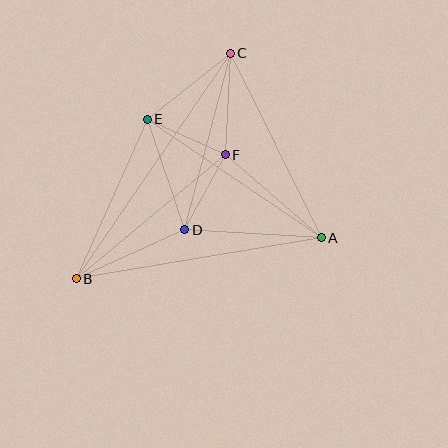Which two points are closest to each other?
Points D and F are closest to each other.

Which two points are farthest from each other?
Points B and C are farthest from each other.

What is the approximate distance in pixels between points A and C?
The distance between A and C is approximately 206 pixels.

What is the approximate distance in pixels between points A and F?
The distance between A and F is approximately 127 pixels.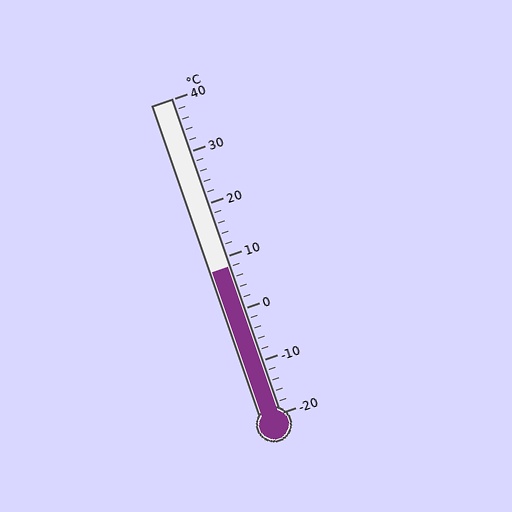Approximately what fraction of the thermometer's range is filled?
The thermometer is filled to approximately 45% of its range.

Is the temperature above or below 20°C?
The temperature is below 20°C.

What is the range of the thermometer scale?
The thermometer scale ranges from -20°C to 40°C.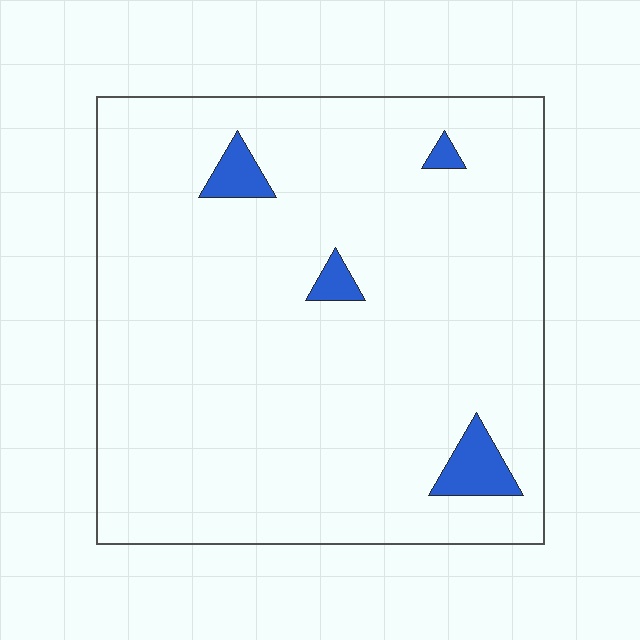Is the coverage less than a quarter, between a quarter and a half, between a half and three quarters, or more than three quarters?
Less than a quarter.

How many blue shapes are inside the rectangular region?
4.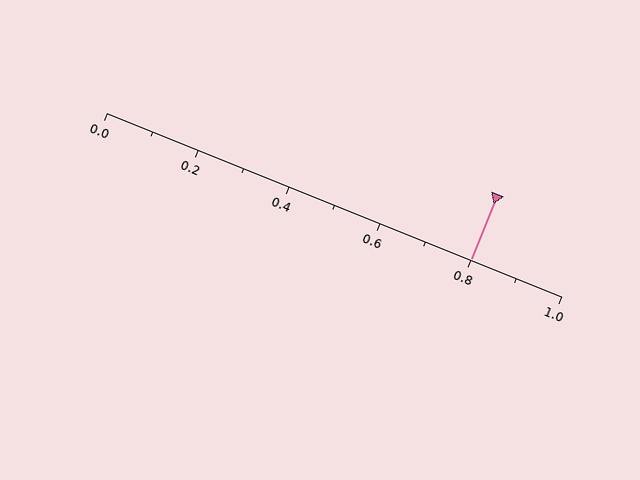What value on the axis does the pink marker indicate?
The marker indicates approximately 0.8.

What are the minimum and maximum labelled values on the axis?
The axis runs from 0.0 to 1.0.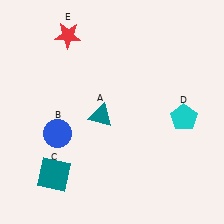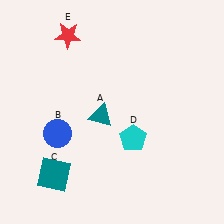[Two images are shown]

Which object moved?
The cyan pentagon (D) moved left.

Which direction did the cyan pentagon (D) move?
The cyan pentagon (D) moved left.